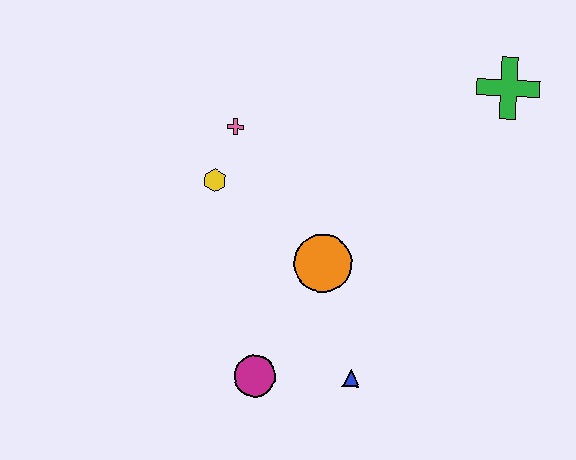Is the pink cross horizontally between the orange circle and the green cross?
No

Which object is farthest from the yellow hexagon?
The green cross is farthest from the yellow hexagon.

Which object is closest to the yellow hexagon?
The pink cross is closest to the yellow hexagon.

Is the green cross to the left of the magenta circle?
No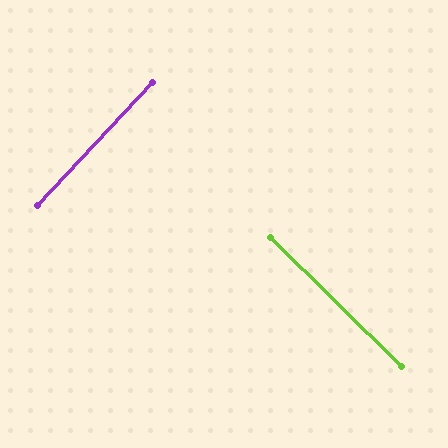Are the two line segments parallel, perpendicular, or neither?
Perpendicular — they meet at approximately 89°.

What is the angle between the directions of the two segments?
Approximately 89 degrees.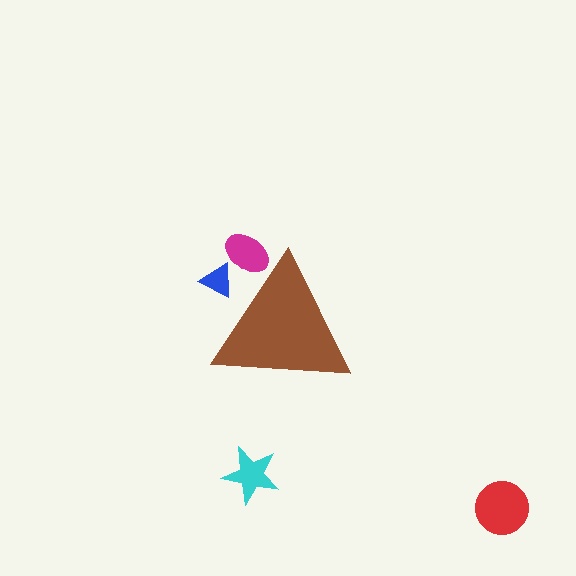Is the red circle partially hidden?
No, the red circle is fully visible.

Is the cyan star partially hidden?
No, the cyan star is fully visible.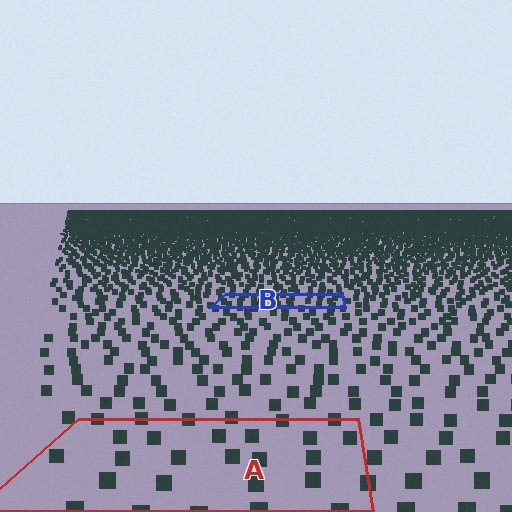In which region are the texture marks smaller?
The texture marks are smaller in region B, because it is farther away.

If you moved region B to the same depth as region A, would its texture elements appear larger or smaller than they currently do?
They would appear larger. At a closer depth, the same texture elements are projected at a bigger on-screen size.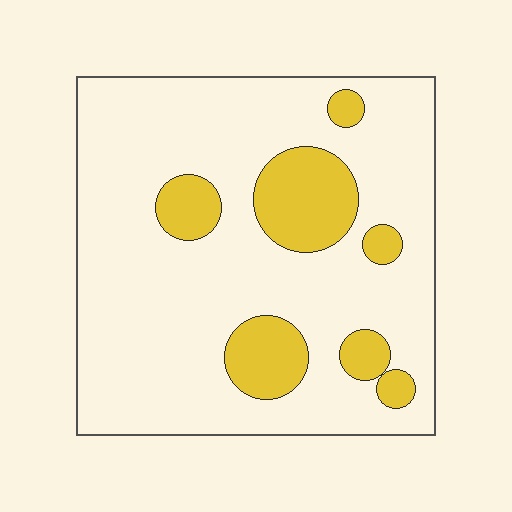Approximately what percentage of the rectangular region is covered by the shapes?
Approximately 20%.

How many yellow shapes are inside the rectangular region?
7.